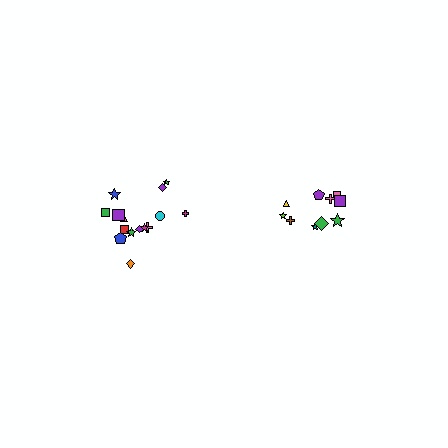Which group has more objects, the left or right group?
The left group.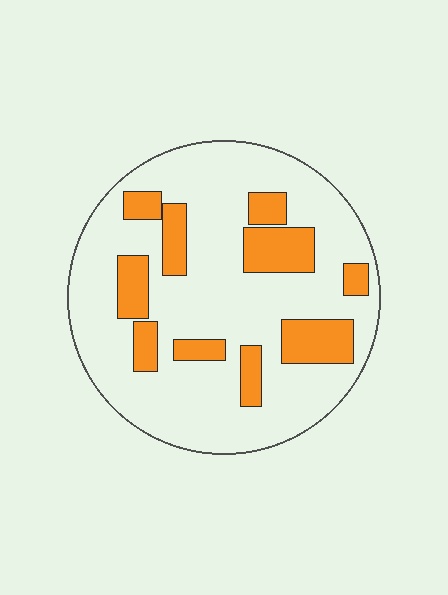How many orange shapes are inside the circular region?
10.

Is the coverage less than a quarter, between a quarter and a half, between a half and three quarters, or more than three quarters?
Less than a quarter.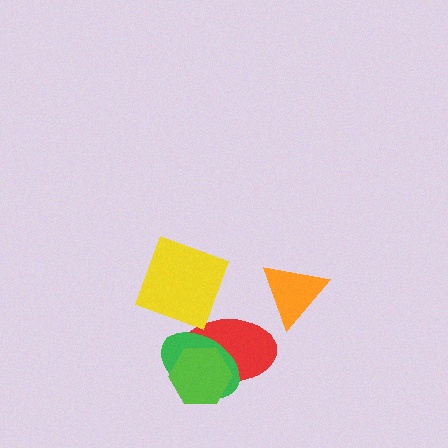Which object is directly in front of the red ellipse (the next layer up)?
The green ellipse is directly in front of the red ellipse.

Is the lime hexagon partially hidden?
No, no other shape covers it.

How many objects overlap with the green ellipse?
2 objects overlap with the green ellipse.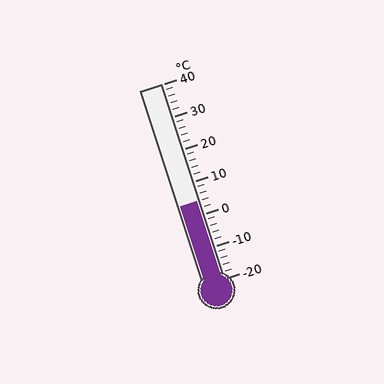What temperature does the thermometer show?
The thermometer shows approximately 4°C.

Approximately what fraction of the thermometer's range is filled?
The thermometer is filled to approximately 40% of its range.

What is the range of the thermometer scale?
The thermometer scale ranges from -20°C to 40°C.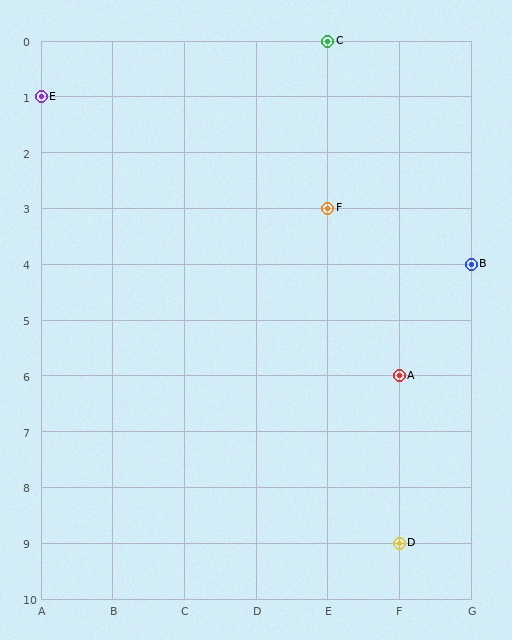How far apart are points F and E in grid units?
Points F and E are 4 columns and 2 rows apart (about 4.5 grid units diagonally).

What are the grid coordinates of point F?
Point F is at grid coordinates (E, 3).